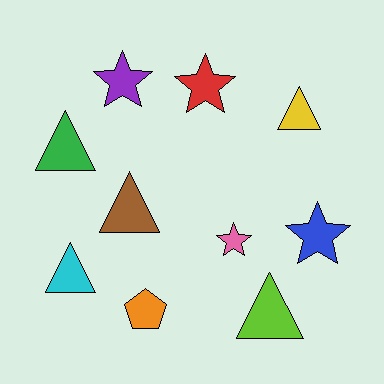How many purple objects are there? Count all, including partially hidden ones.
There is 1 purple object.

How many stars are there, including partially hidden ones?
There are 4 stars.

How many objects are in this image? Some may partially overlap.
There are 10 objects.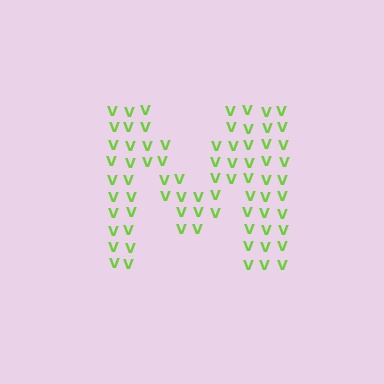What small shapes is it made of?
It is made of small letter V's.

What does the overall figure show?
The overall figure shows the letter M.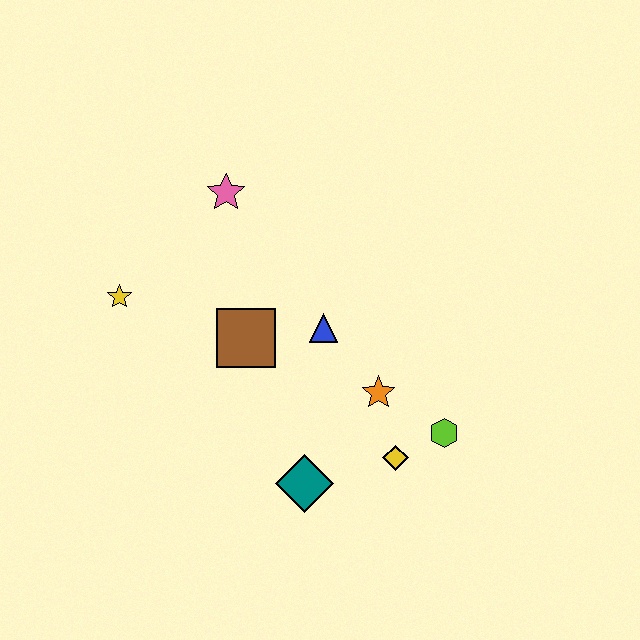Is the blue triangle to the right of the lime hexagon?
No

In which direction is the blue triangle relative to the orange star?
The blue triangle is above the orange star.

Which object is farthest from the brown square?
The lime hexagon is farthest from the brown square.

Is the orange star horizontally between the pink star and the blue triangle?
No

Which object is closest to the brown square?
The blue triangle is closest to the brown square.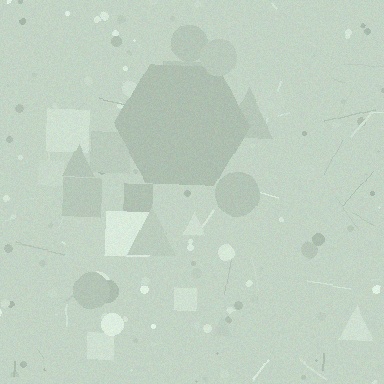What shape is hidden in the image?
A hexagon is hidden in the image.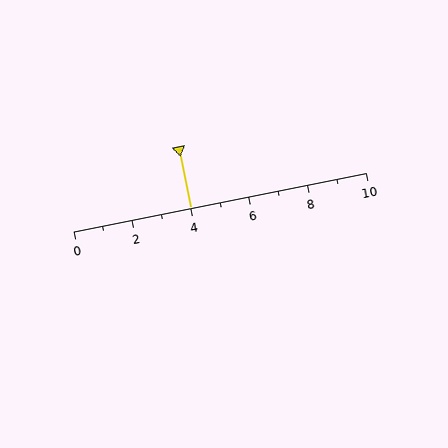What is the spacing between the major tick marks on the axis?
The major ticks are spaced 2 apart.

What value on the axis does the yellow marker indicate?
The marker indicates approximately 4.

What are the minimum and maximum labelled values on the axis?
The axis runs from 0 to 10.